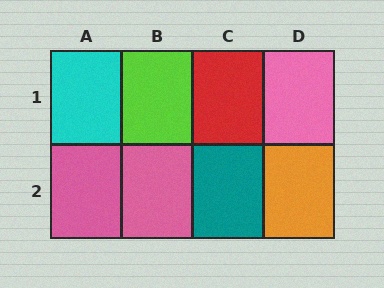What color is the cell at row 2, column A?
Pink.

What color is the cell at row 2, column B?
Pink.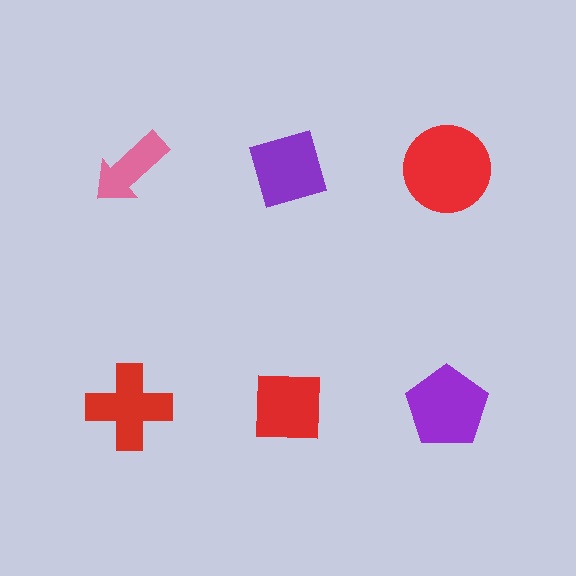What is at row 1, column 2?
A purple diamond.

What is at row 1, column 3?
A red circle.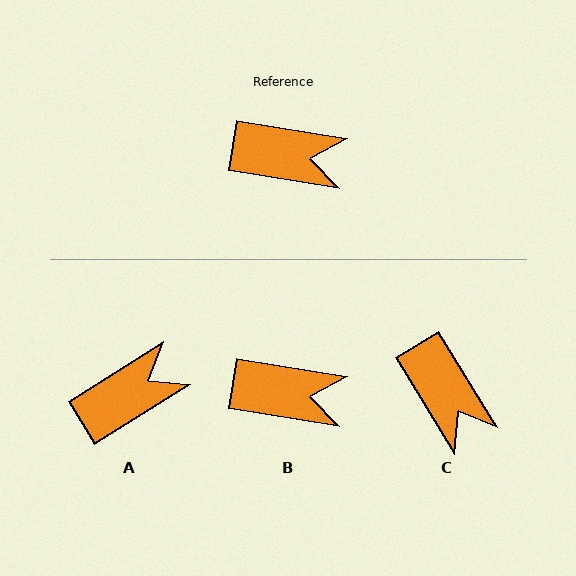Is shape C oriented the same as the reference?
No, it is off by about 50 degrees.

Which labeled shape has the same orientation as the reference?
B.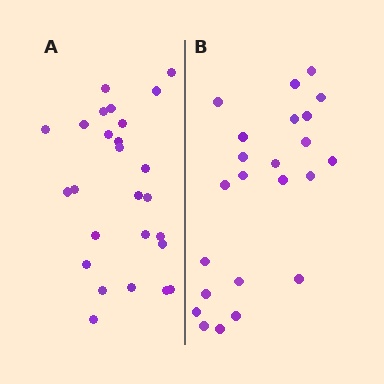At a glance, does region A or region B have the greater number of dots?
Region A (the left region) has more dots.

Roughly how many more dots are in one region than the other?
Region A has just a few more — roughly 2 or 3 more dots than region B.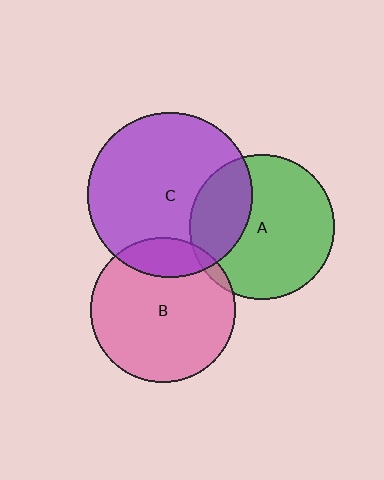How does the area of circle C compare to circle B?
Approximately 1.3 times.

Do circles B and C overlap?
Yes.